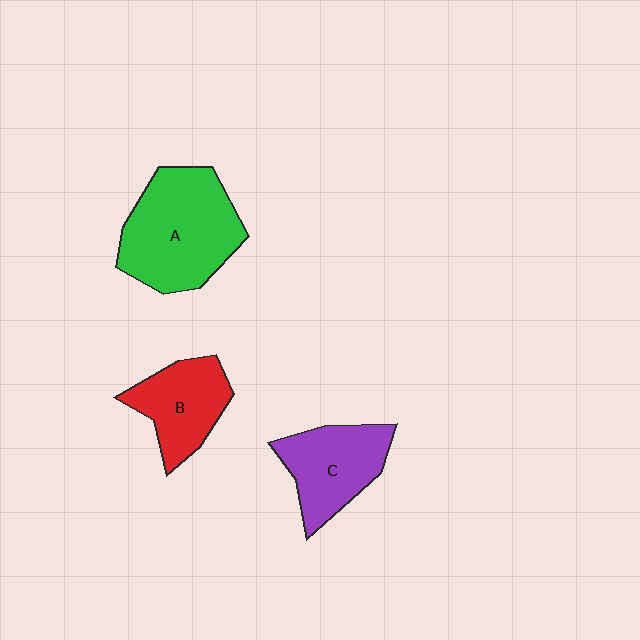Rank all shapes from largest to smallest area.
From largest to smallest: A (green), C (purple), B (red).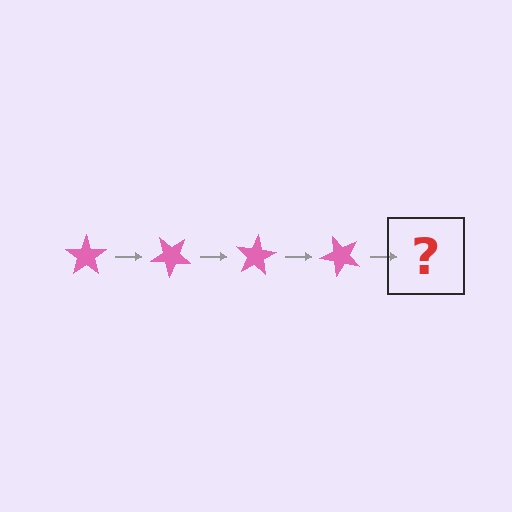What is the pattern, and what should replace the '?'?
The pattern is that the star rotates 40 degrees each step. The '?' should be a pink star rotated 160 degrees.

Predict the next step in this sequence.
The next step is a pink star rotated 160 degrees.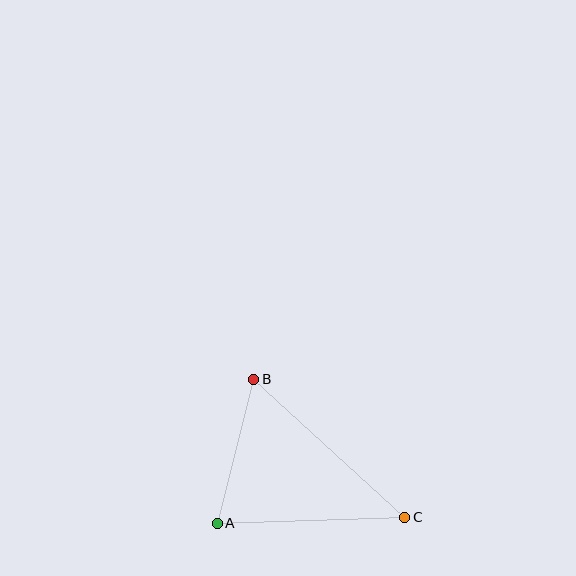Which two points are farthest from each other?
Points B and C are farthest from each other.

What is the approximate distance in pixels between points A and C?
The distance between A and C is approximately 188 pixels.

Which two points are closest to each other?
Points A and B are closest to each other.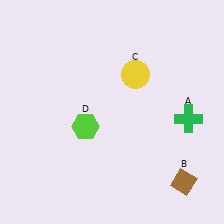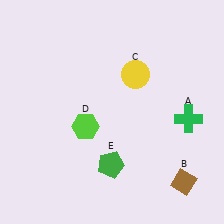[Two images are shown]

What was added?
A green pentagon (E) was added in Image 2.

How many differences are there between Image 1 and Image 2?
There is 1 difference between the two images.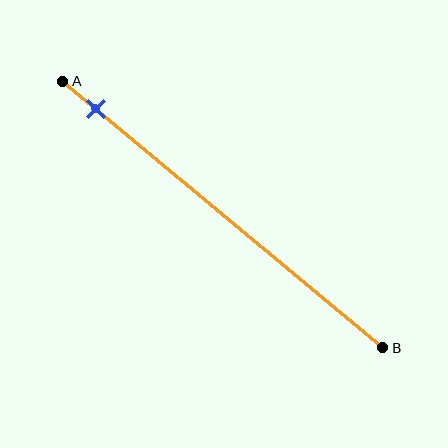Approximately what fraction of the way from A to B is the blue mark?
The blue mark is approximately 10% of the way from A to B.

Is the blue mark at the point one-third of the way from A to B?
No, the mark is at about 10% from A, not at the 33% one-third point.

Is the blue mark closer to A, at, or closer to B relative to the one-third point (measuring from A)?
The blue mark is closer to point A than the one-third point of segment AB.